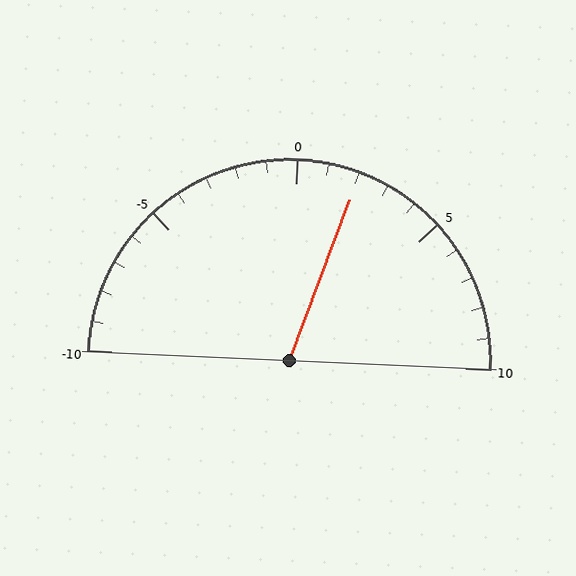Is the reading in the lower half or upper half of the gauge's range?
The reading is in the upper half of the range (-10 to 10).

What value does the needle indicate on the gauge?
The needle indicates approximately 2.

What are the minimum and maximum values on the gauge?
The gauge ranges from -10 to 10.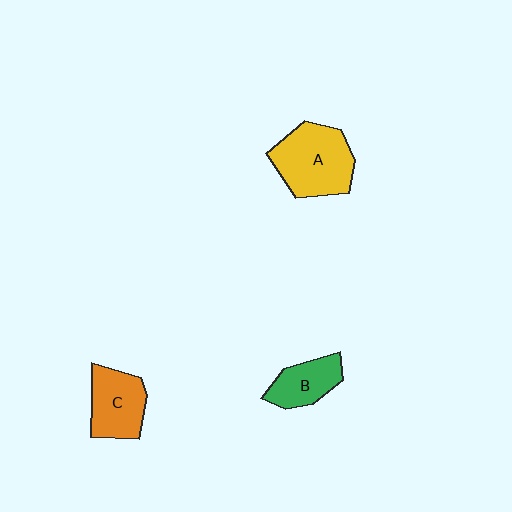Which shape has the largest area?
Shape A (yellow).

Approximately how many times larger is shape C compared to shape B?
Approximately 1.3 times.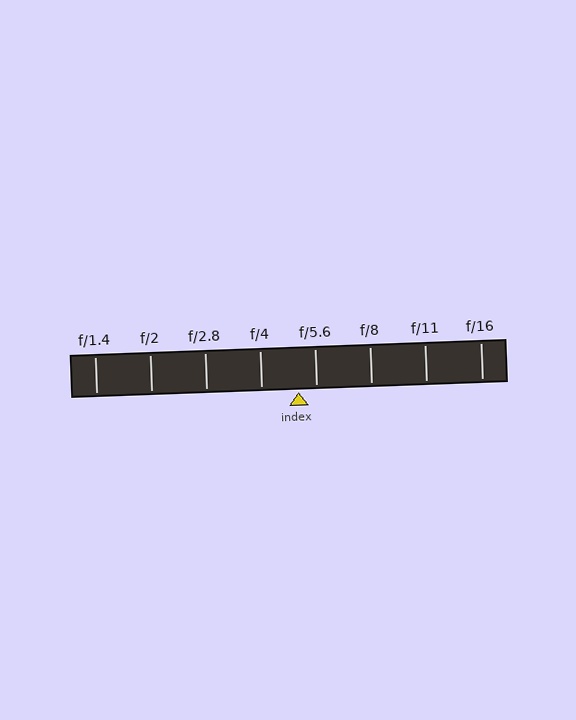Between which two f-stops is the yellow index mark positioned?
The index mark is between f/4 and f/5.6.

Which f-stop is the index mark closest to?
The index mark is closest to f/5.6.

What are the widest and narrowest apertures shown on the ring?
The widest aperture shown is f/1.4 and the narrowest is f/16.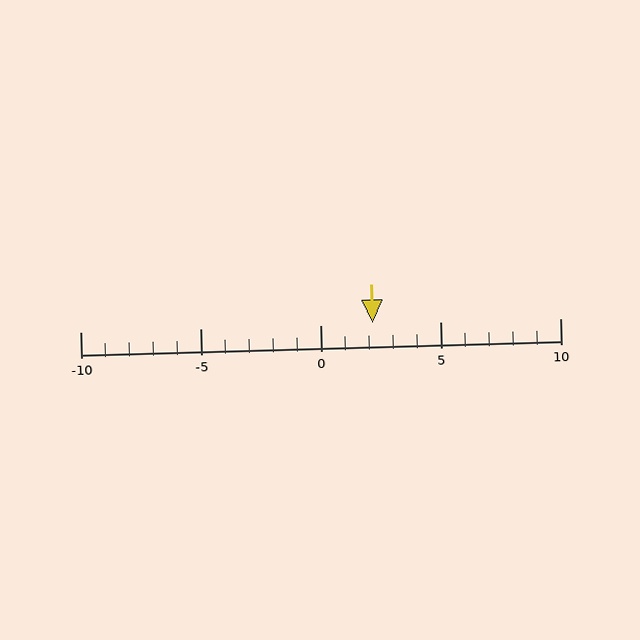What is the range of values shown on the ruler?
The ruler shows values from -10 to 10.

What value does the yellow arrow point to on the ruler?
The yellow arrow points to approximately 2.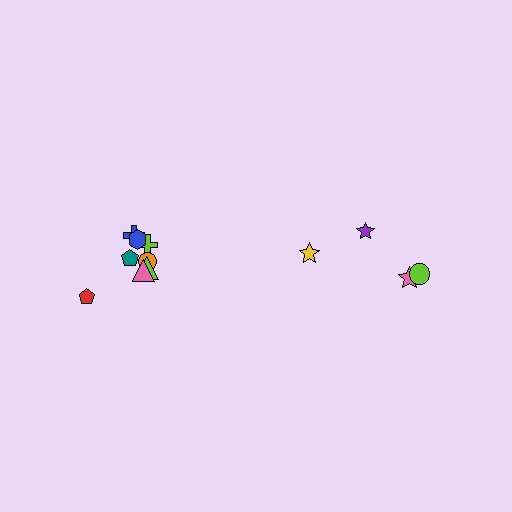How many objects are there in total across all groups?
There are 12 objects.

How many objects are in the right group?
There are 4 objects.